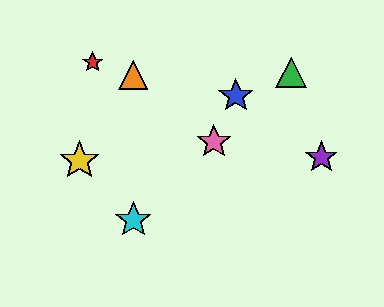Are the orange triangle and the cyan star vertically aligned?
Yes, both are at x≈133.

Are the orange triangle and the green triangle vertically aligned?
No, the orange triangle is at x≈133 and the green triangle is at x≈291.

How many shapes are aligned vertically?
2 shapes (the orange triangle, the cyan star) are aligned vertically.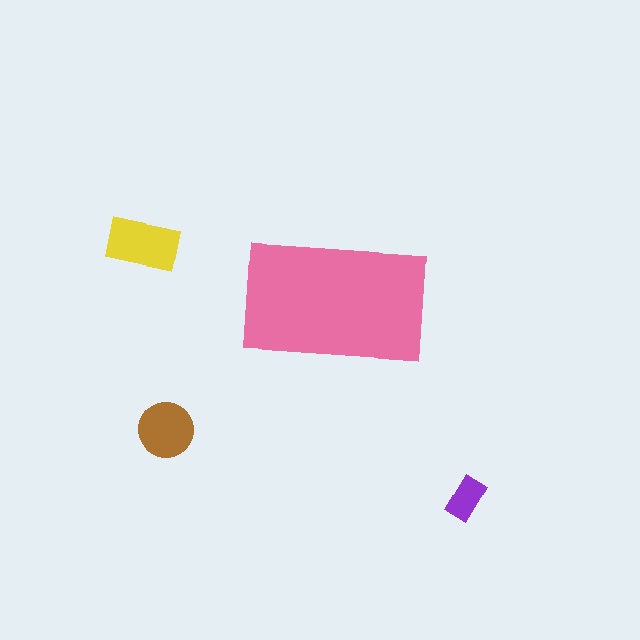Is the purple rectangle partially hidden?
No, the purple rectangle is fully visible.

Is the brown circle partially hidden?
No, the brown circle is fully visible.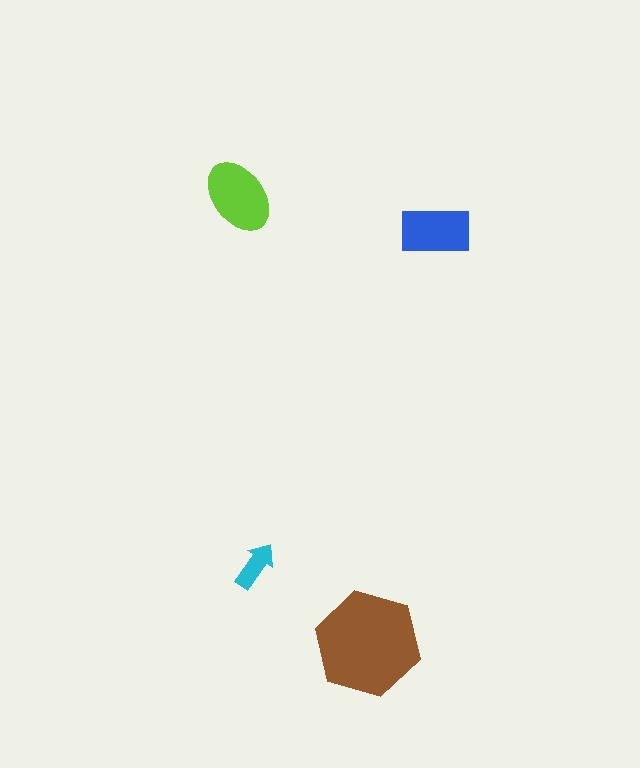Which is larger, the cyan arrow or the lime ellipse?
The lime ellipse.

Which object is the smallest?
The cyan arrow.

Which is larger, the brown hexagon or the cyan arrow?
The brown hexagon.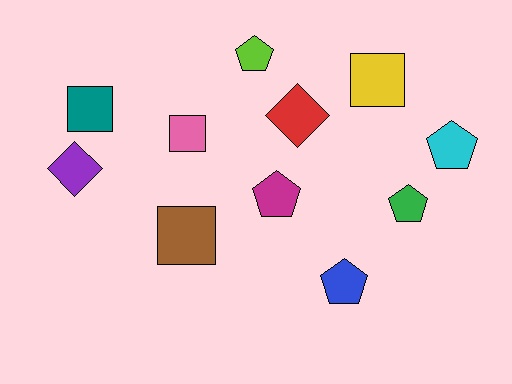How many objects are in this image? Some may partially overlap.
There are 11 objects.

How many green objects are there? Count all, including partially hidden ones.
There is 1 green object.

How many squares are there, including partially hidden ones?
There are 4 squares.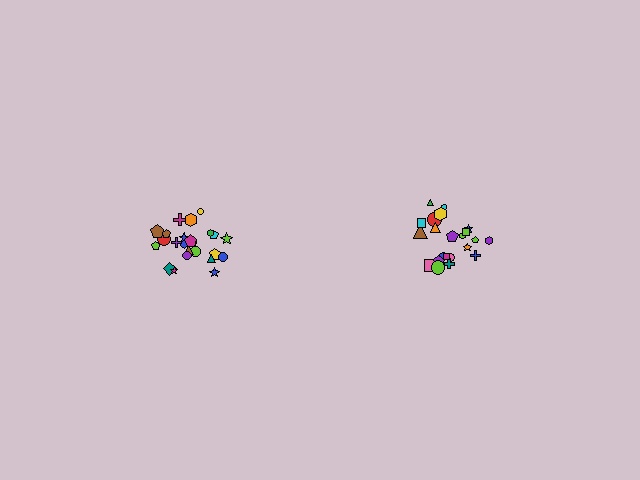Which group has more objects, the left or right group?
The left group.